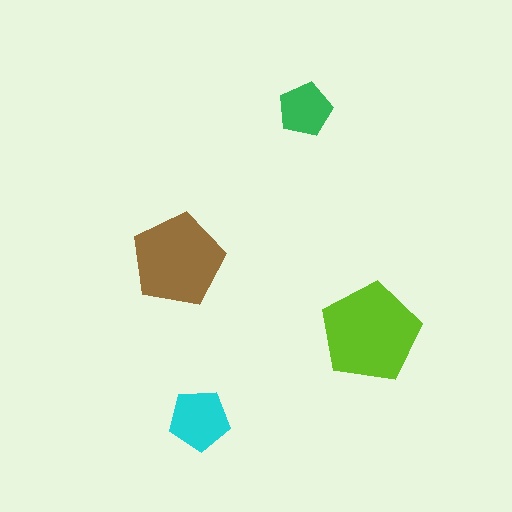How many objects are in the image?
There are 4 objects in the image.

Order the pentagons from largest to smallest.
the lime one, the brown one, the cyan one, the green one.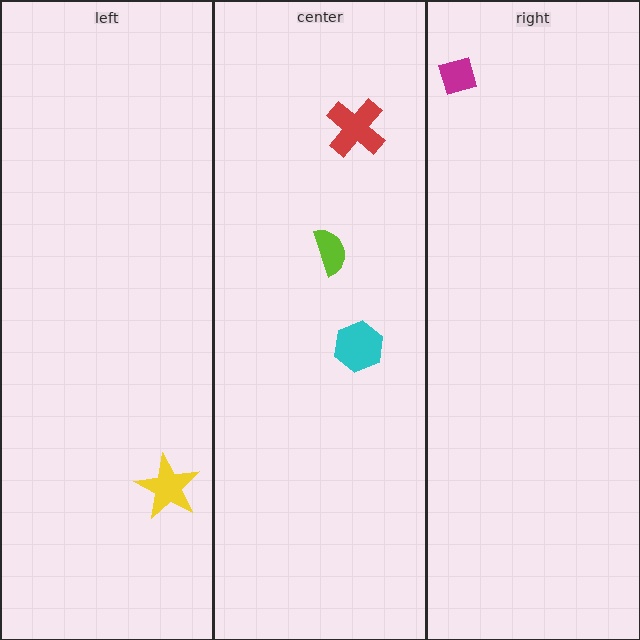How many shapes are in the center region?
3.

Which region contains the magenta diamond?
The right region.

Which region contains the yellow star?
The left region.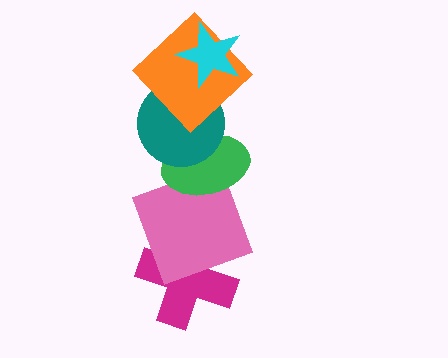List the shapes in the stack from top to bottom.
From top to bottom: the cyan star, the orange diamond, the teal circle, the green ellipse, the pink square, the magenta cross.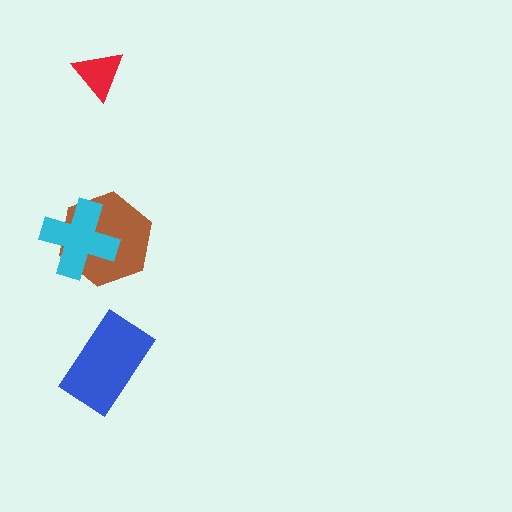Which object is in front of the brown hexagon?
The cyan cross is in front of the brown hexagon.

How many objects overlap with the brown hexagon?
1 object overlaps with the brown hexagon.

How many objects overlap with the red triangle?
0 objects overlap with the red triangle.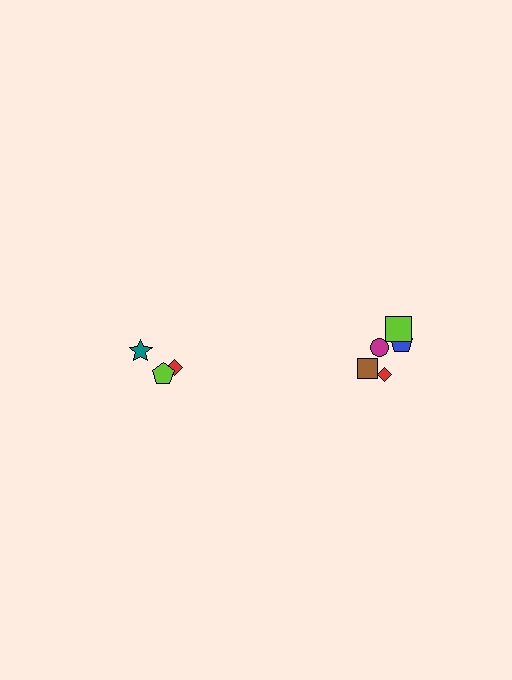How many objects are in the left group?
There are 3 objects.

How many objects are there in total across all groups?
There are 8 objects.